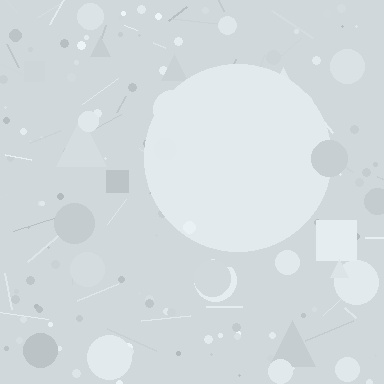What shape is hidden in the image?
A circle is hidden in the image.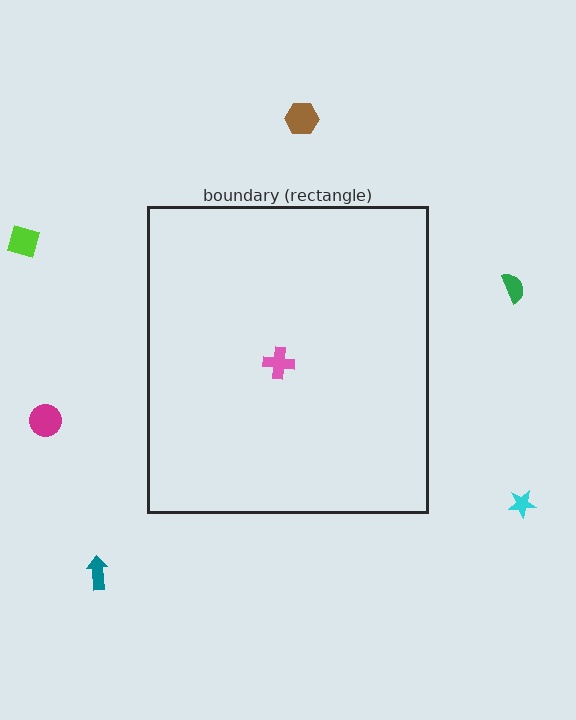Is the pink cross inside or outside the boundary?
Inside.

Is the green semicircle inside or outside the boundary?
Outside.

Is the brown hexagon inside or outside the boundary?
Outside.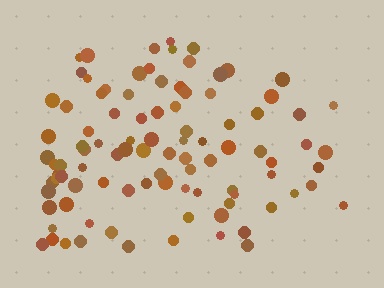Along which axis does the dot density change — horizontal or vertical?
Horizontal.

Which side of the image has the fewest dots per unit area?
The right.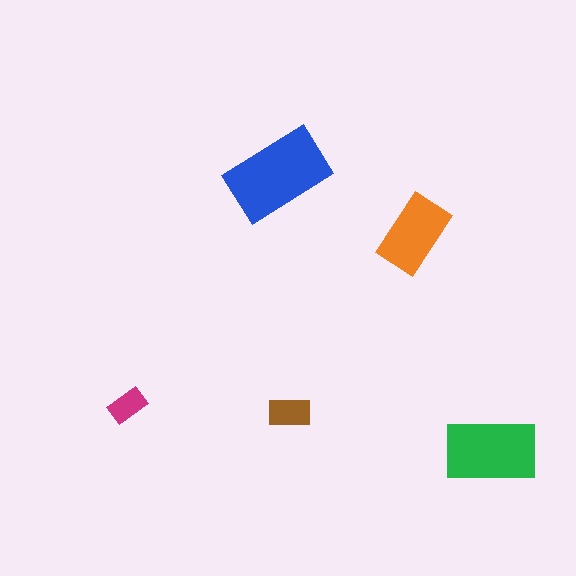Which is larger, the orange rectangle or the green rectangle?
The green one.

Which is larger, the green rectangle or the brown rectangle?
The green one.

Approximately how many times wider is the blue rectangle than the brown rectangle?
About 2.5 times wider.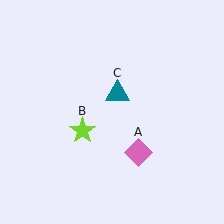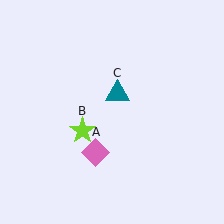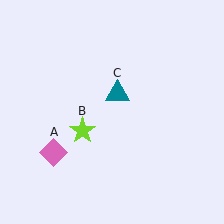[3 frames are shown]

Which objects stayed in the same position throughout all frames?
Lime star (object B) and teal triangle (object C) remained stationary.